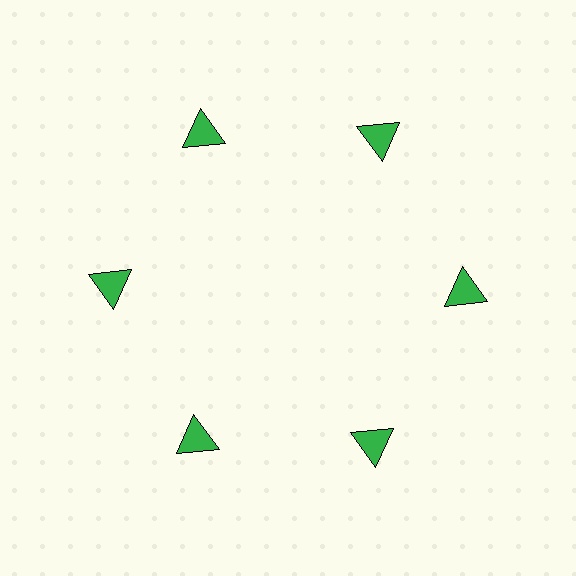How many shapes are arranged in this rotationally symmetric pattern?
There are 6 shapes, arranged in 6 groups of 1.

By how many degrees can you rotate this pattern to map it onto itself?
The pattern maps onto itself every 60 degrees of rotation.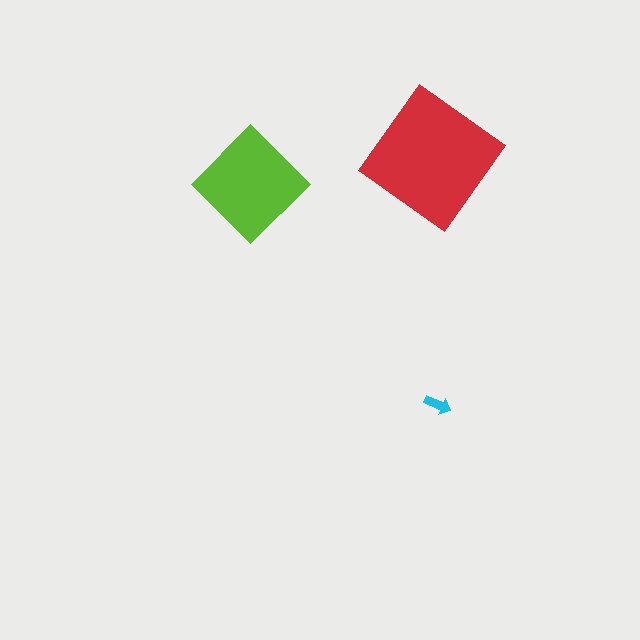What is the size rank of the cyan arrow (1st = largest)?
3rd.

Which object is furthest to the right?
The cyan arrow is rightmost.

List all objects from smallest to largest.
The cyan arrow, the lime diamond, the red diamond.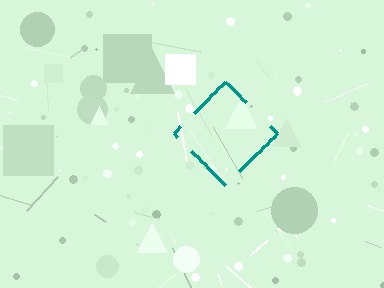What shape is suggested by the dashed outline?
The dashed outline suggests a diamond.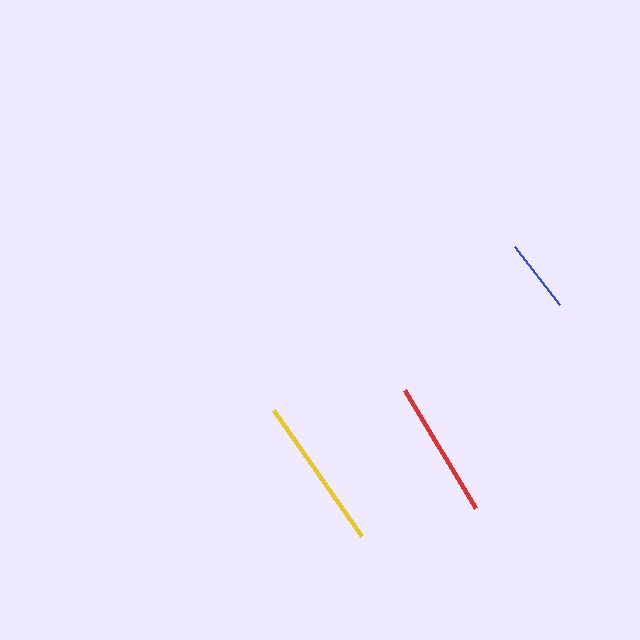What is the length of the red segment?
The red segment is approximately 137 pixels long.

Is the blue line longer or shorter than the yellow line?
The yellow line is longer than the blue line.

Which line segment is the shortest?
The blue line is the shortest at approximately 73 pixels.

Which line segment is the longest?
The yellow line is the longest at approximately 154 pixels.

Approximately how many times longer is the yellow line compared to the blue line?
The yellow line is approximately 2.1 times the length of the blue line.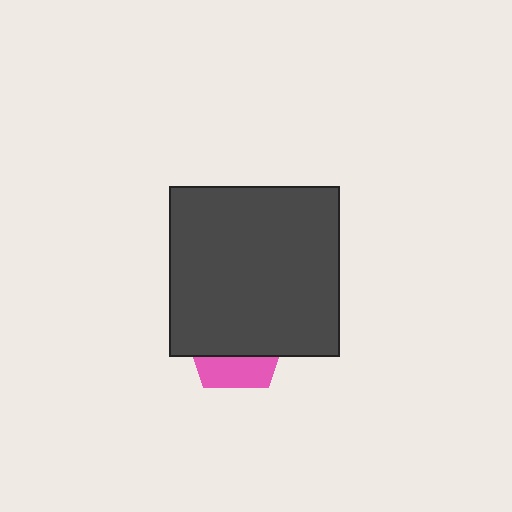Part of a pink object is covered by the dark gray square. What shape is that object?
It is a pentagon.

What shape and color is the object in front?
The object in front is a dark gray square.